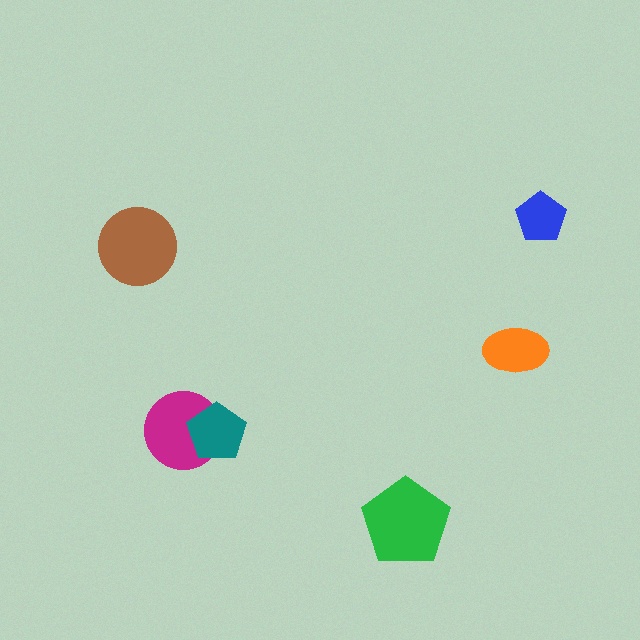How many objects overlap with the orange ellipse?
0 objects overlap with the orange ellipse.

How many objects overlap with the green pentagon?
0 objects overlap with the green pentagon.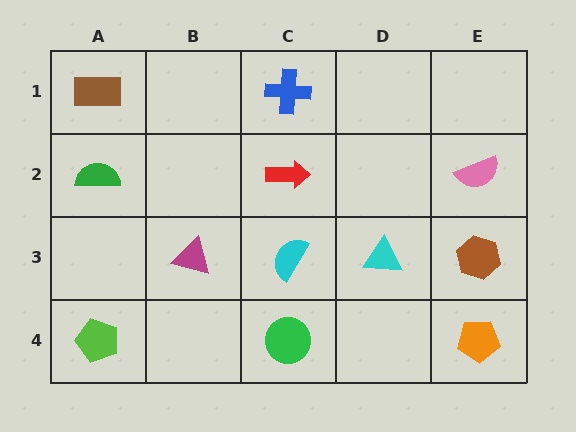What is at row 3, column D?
A cyan triangle.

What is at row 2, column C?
A red arrow.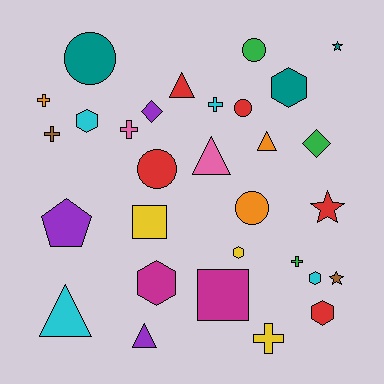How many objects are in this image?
There are 30 objects.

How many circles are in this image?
There are 5 circles.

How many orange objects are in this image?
There are 3 orange objects.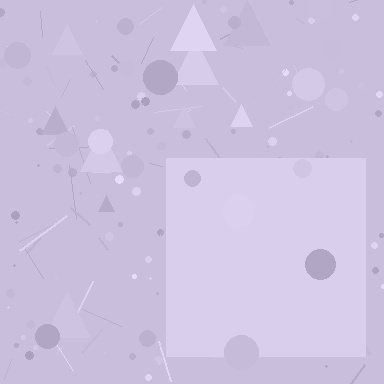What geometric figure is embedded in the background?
A square is embedded in the background.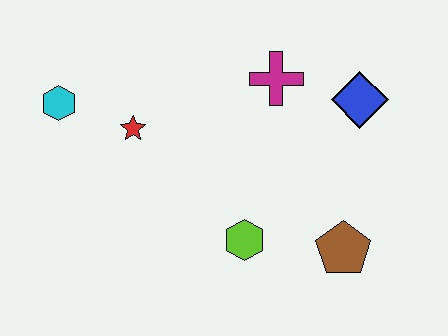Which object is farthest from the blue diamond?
The cyan hexagon is farthest from the blue diamond.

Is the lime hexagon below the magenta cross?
Yes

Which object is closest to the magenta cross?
The blue diamond is closest to the magenta cross.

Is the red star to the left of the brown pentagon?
Yes